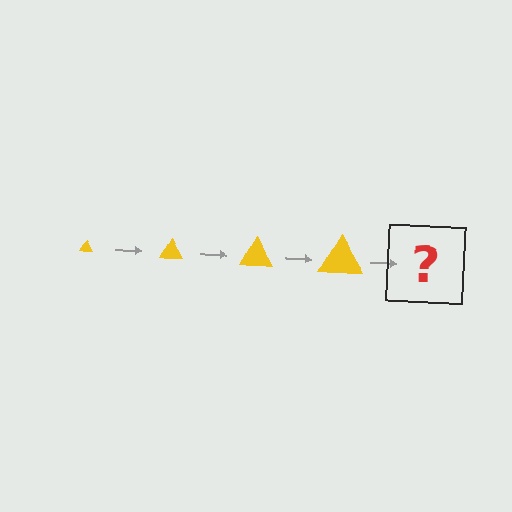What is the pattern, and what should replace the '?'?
The pattern is that the triangle gets progressively larger each step. The '?' should be a yellow triangle, larger than the previous one.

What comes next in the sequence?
The next element should be a yellow triangle, larger than the previous one.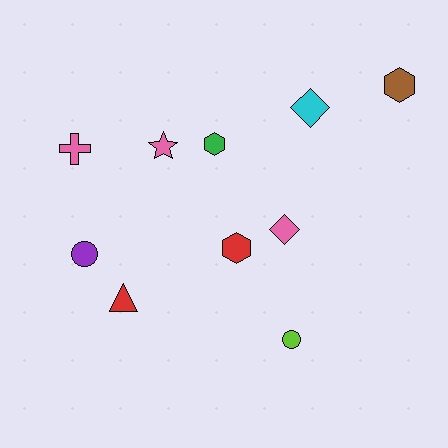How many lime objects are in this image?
There is 1 lime object.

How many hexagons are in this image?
There are 3 hexagons.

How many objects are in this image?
There are 10 objects.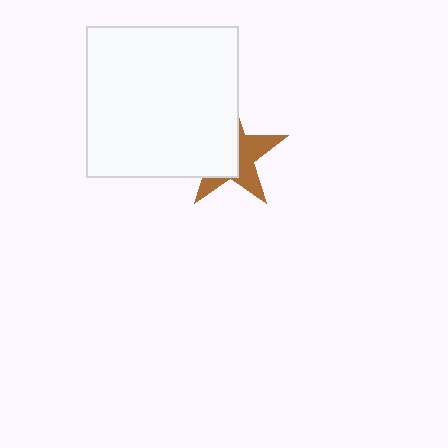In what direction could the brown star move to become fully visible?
The brown star could move right. That would shift it out from behind the white square entirely.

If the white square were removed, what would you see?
You would see the complete brown star.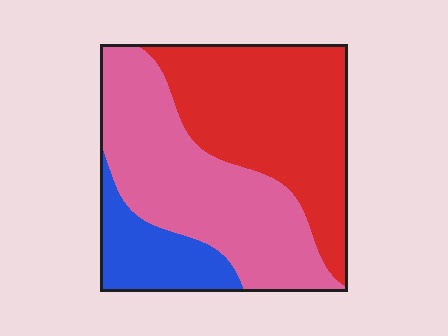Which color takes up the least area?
Blue, at roughly 15%.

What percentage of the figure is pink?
Pink takes up about two fifths (2/5) of the figure.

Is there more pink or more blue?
Pink.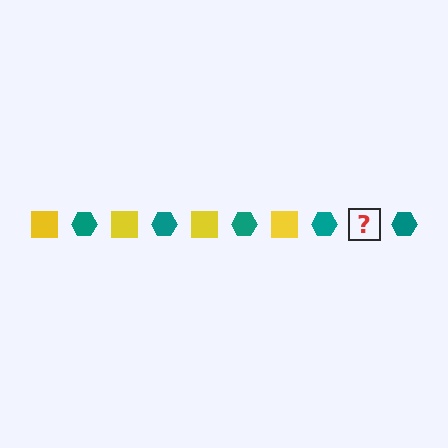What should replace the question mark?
The question mark should be replaced with a yellow square.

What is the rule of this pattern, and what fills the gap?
The rule is that the pattern alternates between yellow square and teal hexagon. The gap should be filled with a yellow square.